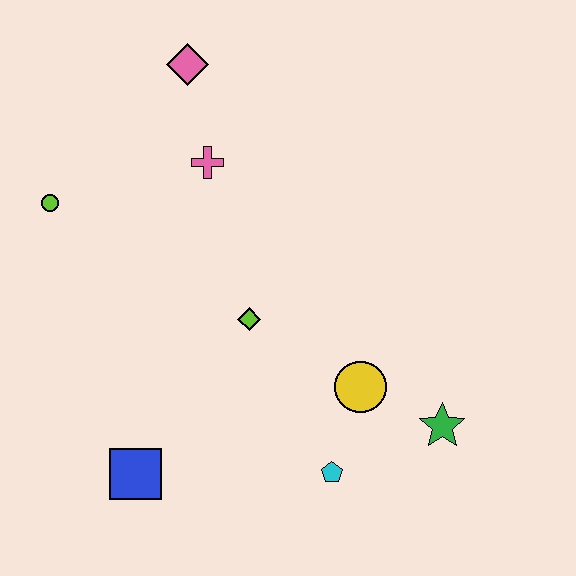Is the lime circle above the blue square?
Yes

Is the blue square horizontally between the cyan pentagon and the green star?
No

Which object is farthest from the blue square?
The pink diamond is farthest from the blue square.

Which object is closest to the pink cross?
The pink diamond is closest to the pink cross.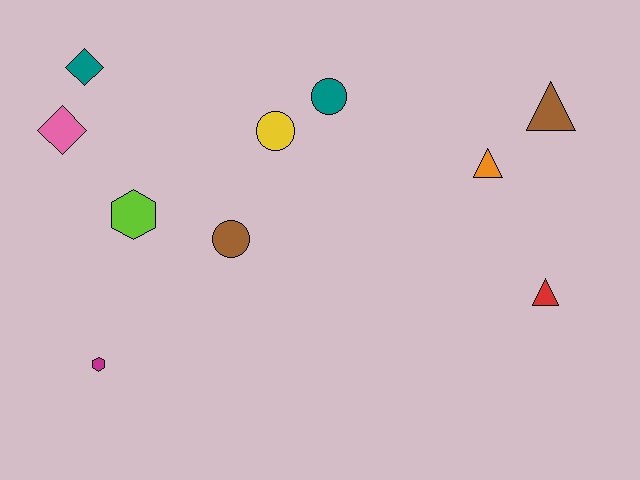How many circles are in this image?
There are 3 circles.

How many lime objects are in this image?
There is 1 lime object.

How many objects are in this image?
There are 10 objects.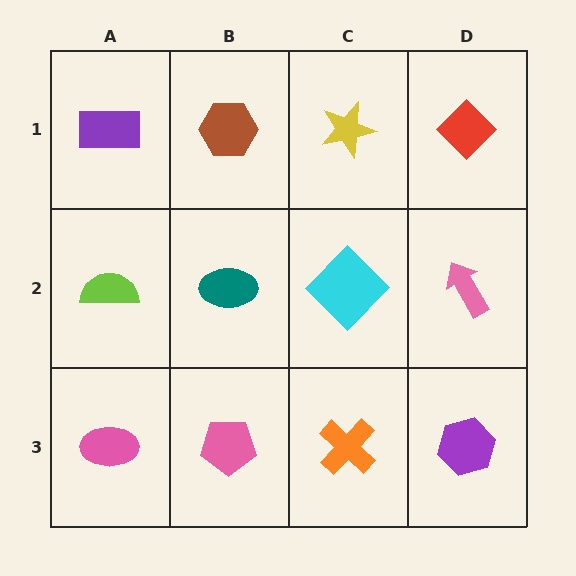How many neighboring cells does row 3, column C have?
3.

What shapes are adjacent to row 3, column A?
A lime semicircle (row 2, column A), a pink pentagon (row 3, column B).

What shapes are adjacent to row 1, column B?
A teal ellipse (row 2, column B), a purple rectangle (row 1, column A), a yellow star (row 1, column C).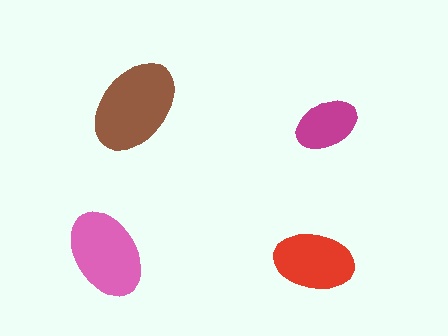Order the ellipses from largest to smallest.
the brown one, the pink one, the red one, the magenta one.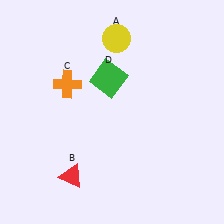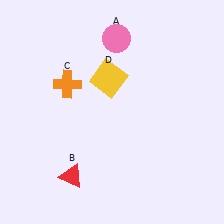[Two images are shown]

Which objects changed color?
A changed from yellow to pink. D changed from green to yellow.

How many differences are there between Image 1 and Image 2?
There are 2 differences between the two images.